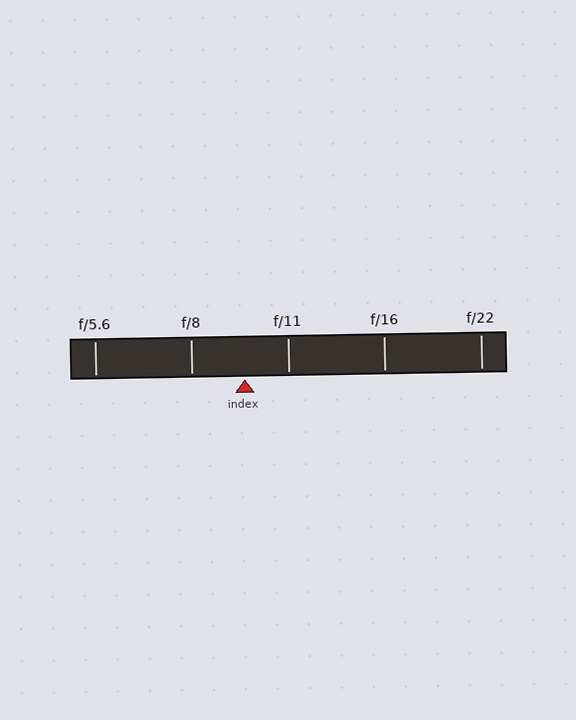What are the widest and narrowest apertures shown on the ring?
The widest aperture shown is f/5.6 and the narrowest is f/22.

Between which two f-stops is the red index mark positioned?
The index mark is between f/8 and f/11.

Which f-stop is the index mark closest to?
The index mark is closest to f/11.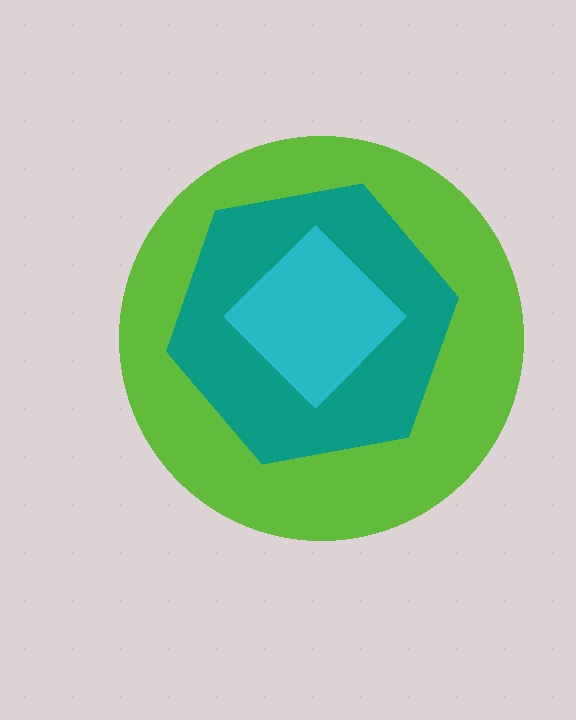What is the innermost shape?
The cyan diamond.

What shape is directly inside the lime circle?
The teal hexagon.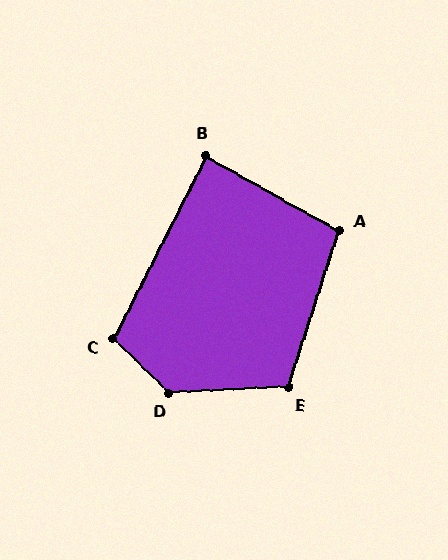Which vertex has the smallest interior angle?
B, at approximately 88 degrees.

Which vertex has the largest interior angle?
D, at approximately 133 degrees.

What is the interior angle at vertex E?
Approximately 110 degrees (obtuse).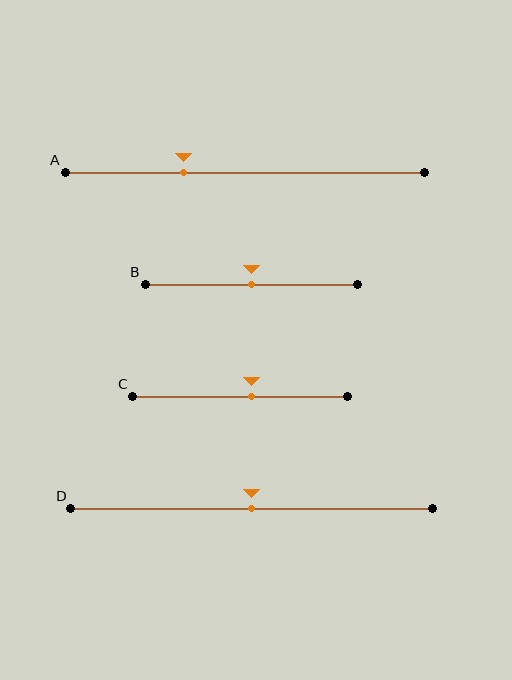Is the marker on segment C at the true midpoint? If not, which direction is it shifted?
No, the marker on segment C is shifted to the right by about 5% of the segment length.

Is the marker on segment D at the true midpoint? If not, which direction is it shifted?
Yes, the marker on segment D is at the true midpoint.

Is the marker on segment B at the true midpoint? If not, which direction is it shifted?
Yes, the marker on segment B is at the true midpoint.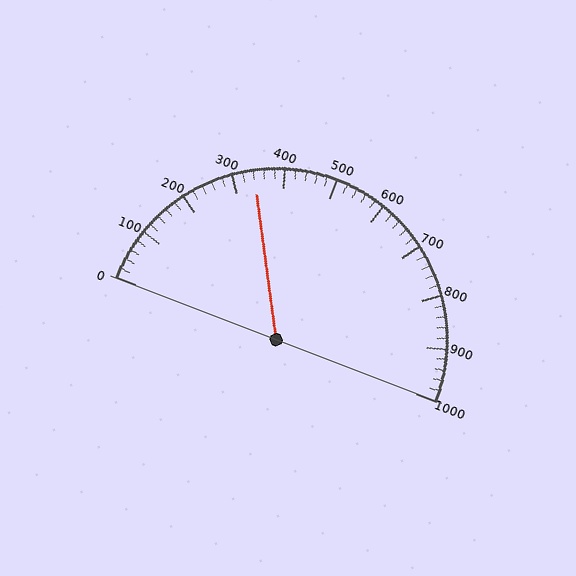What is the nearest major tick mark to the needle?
The nearest major tick mark is 300.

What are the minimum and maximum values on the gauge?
The gauge ranges from 0 to 1000.